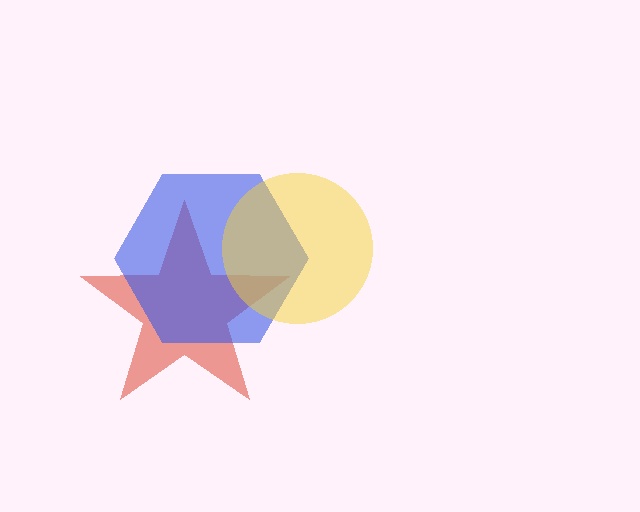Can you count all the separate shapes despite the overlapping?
Yes, there are 3 separate shapes.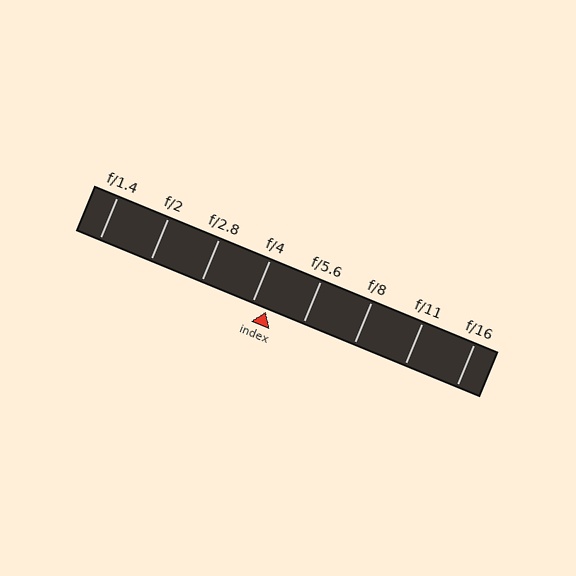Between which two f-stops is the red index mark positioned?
The index mark is between f/4 and f/5.6.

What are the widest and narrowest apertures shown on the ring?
The widest aperture shown is f/1.4 and the narrowest is f/16.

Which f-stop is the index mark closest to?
The index mark is closest to f/4.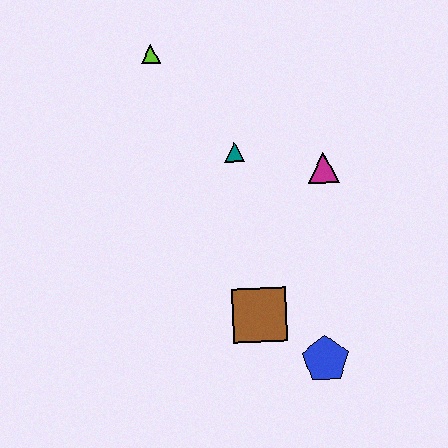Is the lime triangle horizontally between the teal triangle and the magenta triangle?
No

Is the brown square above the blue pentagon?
Yes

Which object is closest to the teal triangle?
The magenta triangle is closest to the teal triangle.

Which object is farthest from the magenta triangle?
The lime triangle is farthest from the magenta triangle.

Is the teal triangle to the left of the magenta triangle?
Yes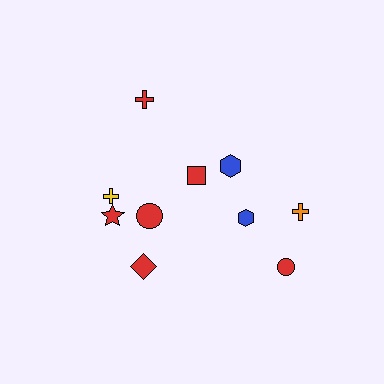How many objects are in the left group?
There are 6 objects.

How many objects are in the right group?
There are 4 objects.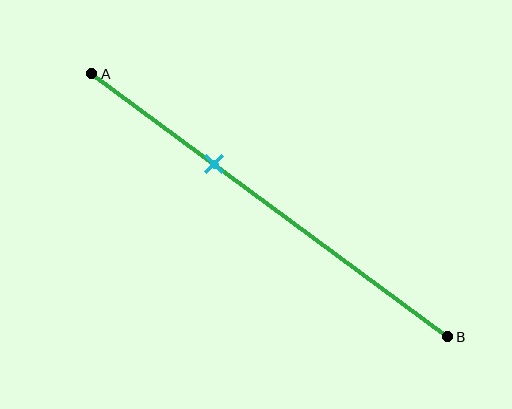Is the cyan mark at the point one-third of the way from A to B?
Yes, the mark is approximately at the one-third point.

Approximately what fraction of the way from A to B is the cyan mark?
The cyan mark is approximately 35% of the way from A to B.